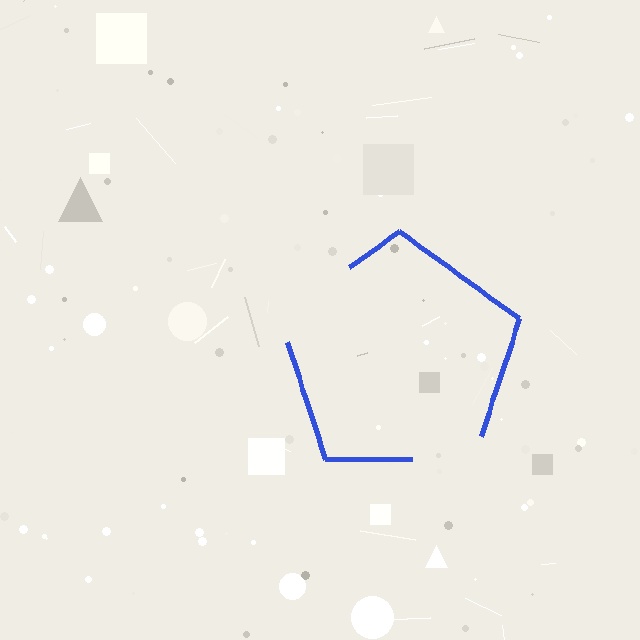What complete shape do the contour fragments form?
The contour fragments form a pentagon.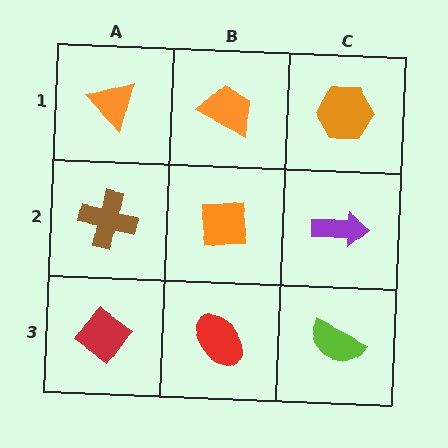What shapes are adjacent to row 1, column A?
A brown cross (row 2, column A), an orange trapezoid (row 1, column B).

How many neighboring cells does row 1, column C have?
2.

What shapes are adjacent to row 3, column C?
A purple arrow (row 2, column C), a red ellipse (row 3, column B).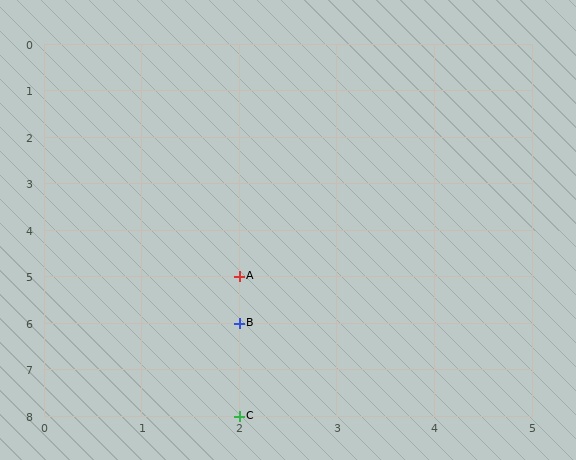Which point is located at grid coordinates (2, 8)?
Point C is at (2, 8).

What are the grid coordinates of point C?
Point C is at grid coordinates (2, 8).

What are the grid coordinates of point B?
Point B is at grid coordinates (2, 6).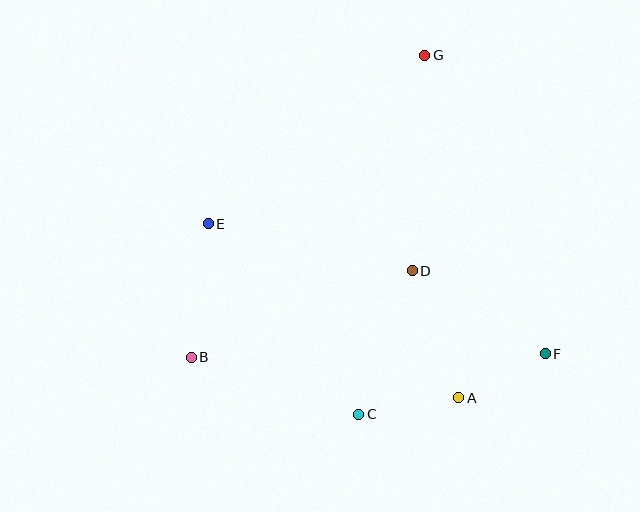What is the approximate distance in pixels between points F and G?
The distance between F and G is approximately 322 pixels.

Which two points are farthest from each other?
Points B and G are farthest from each other.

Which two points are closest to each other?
Points A and F are closest to each other.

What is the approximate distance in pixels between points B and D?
The distance between B and D is approximately 237 pixels.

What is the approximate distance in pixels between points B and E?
The distance between B and E is approximately 135 pixels.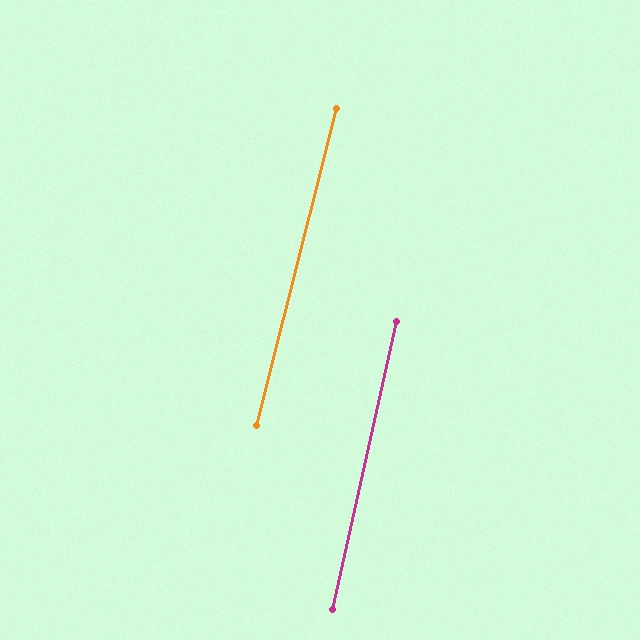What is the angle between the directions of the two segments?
Approximately 2 degrees.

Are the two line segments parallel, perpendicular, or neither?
Parallel — their directions differ by only 1.5°.